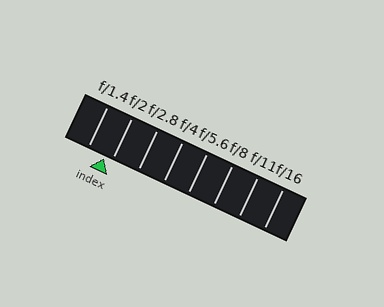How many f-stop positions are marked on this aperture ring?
There are 8 f-stop positions marked.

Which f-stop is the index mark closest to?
The index mark is closest to f/2.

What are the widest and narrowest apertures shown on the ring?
The widest aperture shown is f/1.4 and the narrowest is f/16.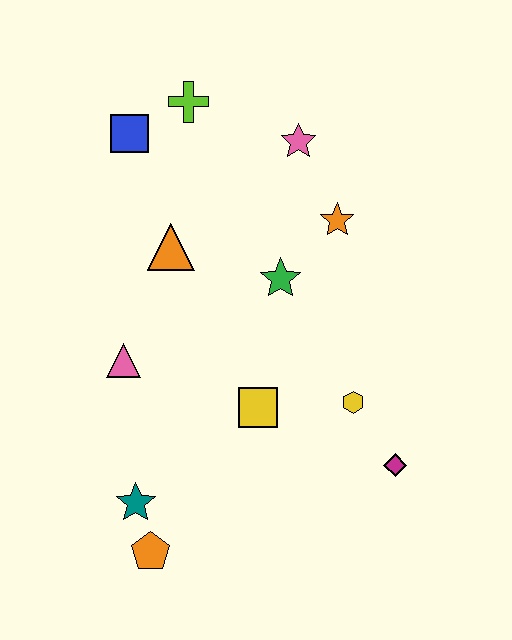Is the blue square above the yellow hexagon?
Yes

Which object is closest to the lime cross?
The blue square is closest to the lime cross.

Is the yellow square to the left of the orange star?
Yes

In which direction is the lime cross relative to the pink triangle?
The lime cross is above the pink triangle.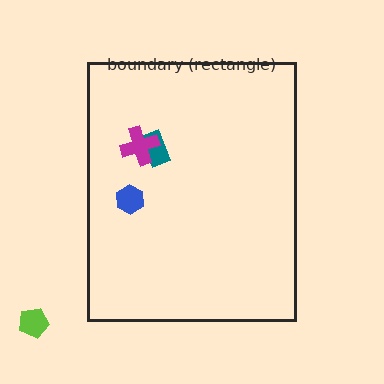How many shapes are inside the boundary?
3 inside, 1 outside.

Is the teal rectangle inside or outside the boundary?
Inside.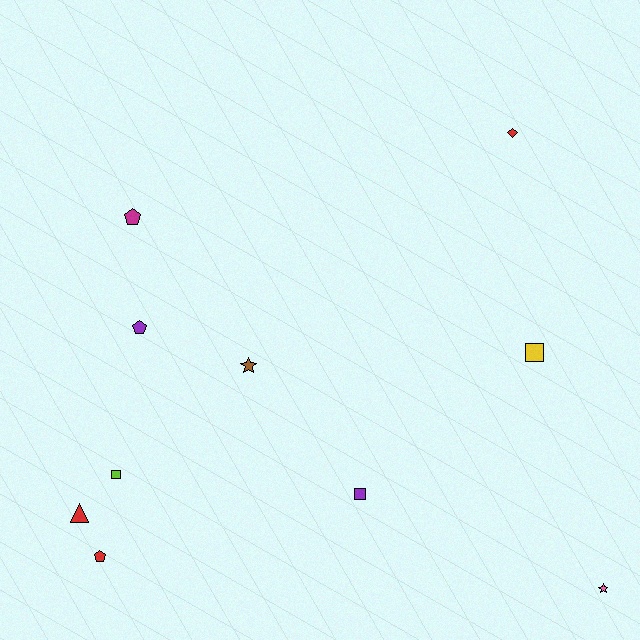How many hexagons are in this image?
There are no hexagons.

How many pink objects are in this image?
There is 1 pink object.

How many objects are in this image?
There are 10 objects.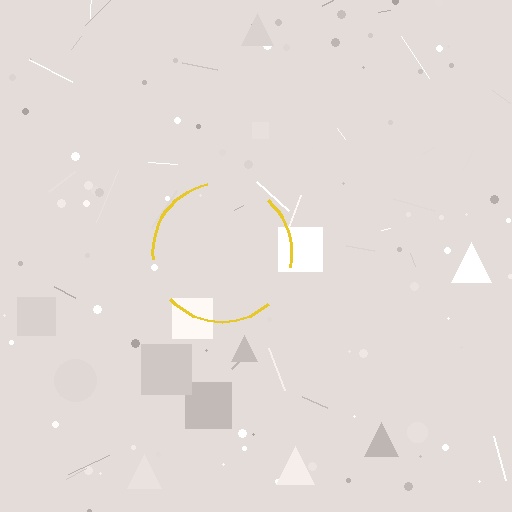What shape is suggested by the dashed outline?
The dashed outline suggests a circle.